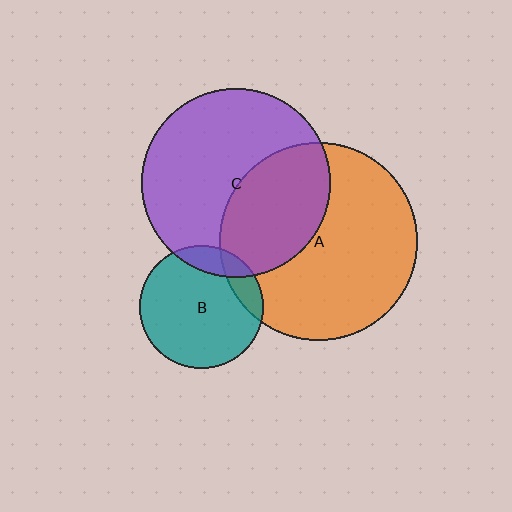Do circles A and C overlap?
Yes.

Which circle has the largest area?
Circle A (orange).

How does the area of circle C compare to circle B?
Approximately 2.4 times.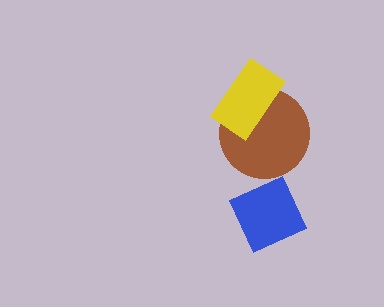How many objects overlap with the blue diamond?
0 objects overlap with the blue diamond.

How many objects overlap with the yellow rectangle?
1 object overlaps with the yellow rectangle.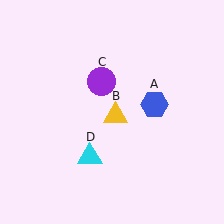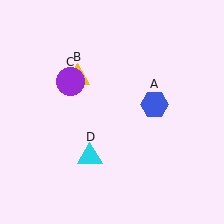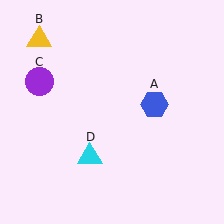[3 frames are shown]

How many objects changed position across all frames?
2 objects changed position: yellow triangle (object B), purple circle (object C).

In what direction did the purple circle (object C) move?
The purple circle (object C) moved left.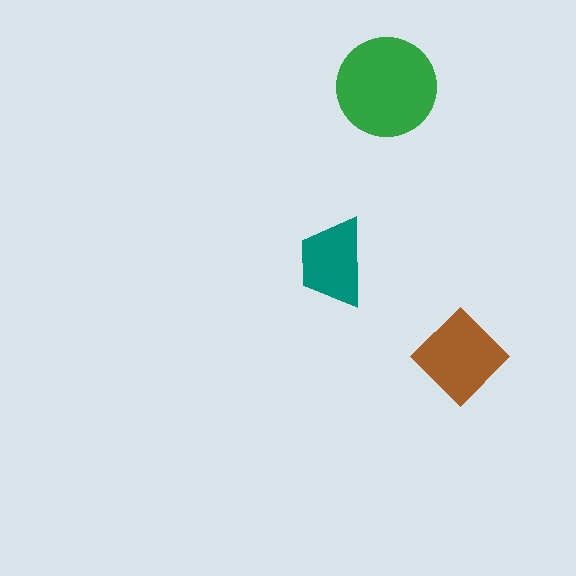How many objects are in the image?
There are 3 objects in the image.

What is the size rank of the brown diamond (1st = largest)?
2nd.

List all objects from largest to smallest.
The green circle, the brown diamond, the teal trapezoid.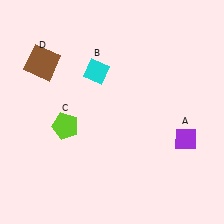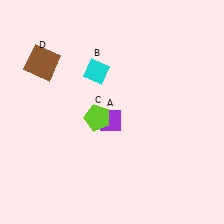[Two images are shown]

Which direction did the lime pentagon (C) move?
The lime pentagon (C) moved right.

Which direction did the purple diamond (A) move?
The purple diamond (A) moved left.